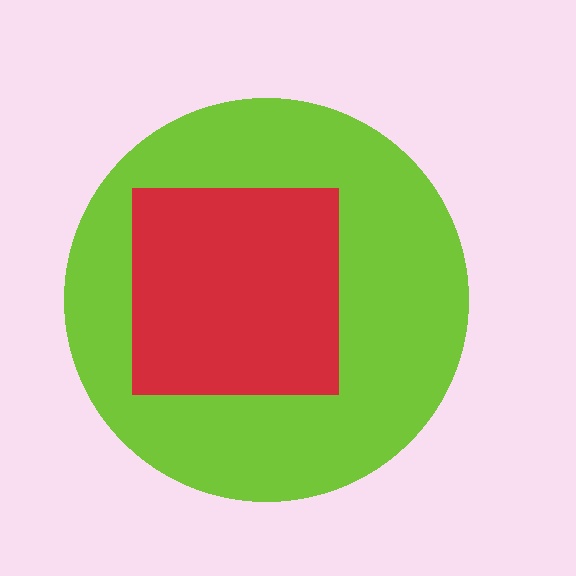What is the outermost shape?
The lime circle.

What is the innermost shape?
The red square.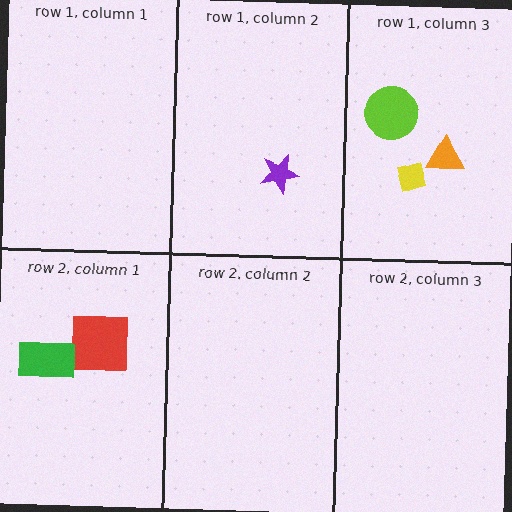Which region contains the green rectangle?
The row 2, column 1 region.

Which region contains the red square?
The row 2, column 1 region.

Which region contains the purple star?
The row 1, column 2 region.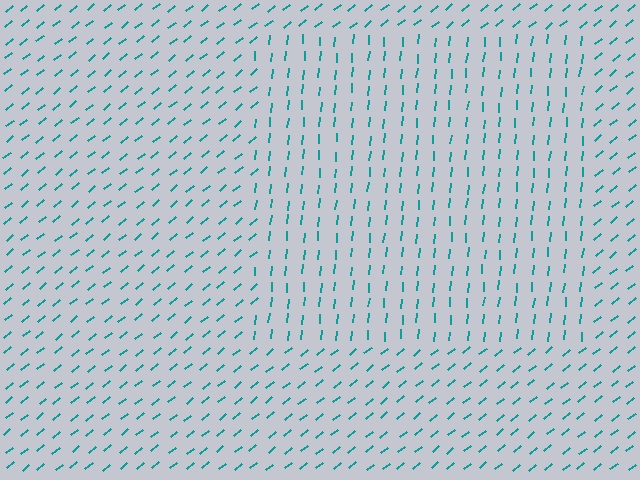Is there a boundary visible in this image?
Yes, there is a texture boundary formed by a change in line orientation.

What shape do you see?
I see a rectangle.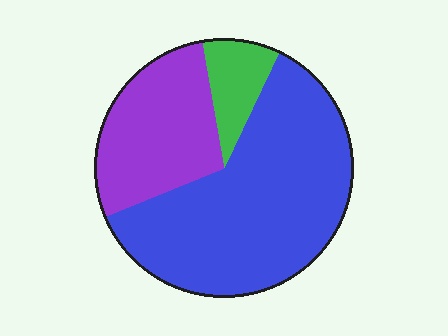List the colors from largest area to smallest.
From largest to smallest: blue, purple, green.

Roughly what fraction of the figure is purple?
Purple covers 29% of the figure.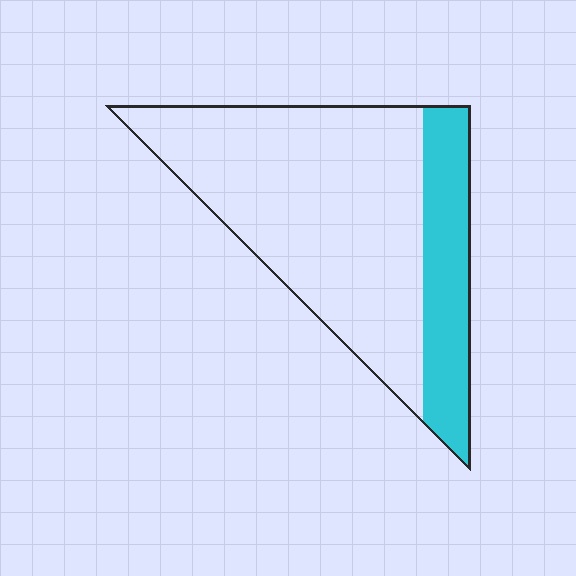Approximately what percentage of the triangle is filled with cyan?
Approximately 25%.